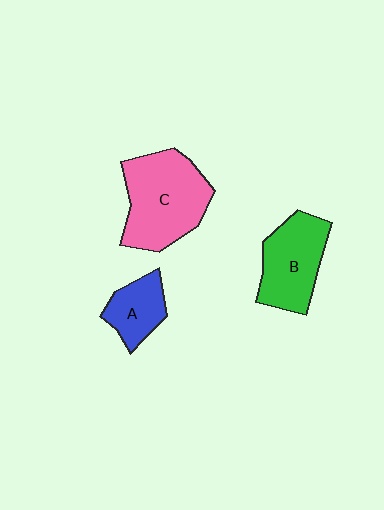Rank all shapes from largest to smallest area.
From largest to smallest: C (pink), B (green), A (blue).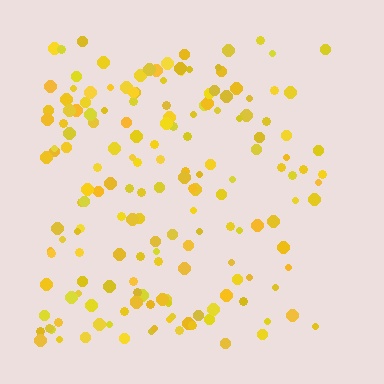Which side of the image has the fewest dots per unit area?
The right.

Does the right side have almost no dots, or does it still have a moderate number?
Still a moderate number, just noticeably fewer than the left.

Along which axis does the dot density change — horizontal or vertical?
Horizontal.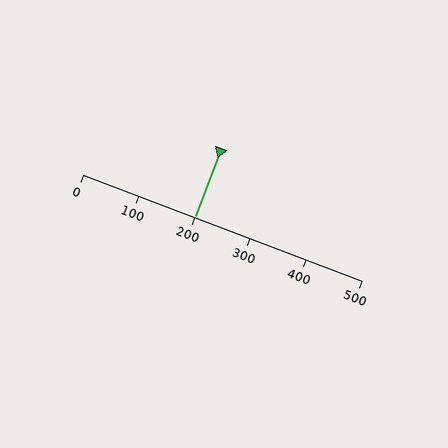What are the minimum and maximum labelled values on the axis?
The axis runs from 0 to 500.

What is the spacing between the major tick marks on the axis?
The major ticks are spaced 100 apart.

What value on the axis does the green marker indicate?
The marker indicates approximately 200.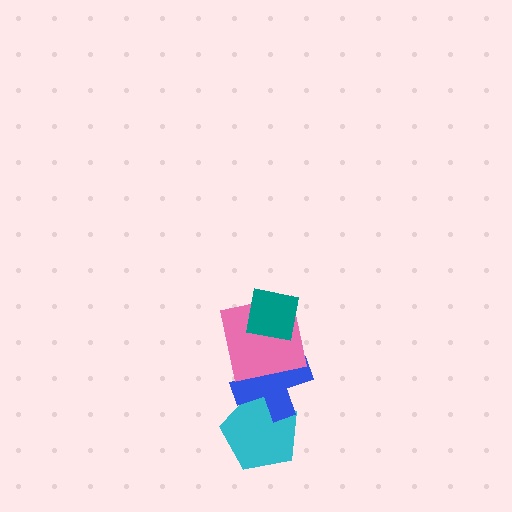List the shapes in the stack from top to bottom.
From top to bottom: the teal square, the pink square, the blue cross, the cyan pentagon.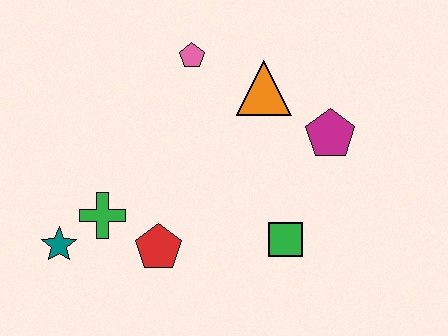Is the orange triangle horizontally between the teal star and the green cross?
No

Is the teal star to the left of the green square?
Yes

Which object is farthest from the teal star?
The magenta pentagon is farthest from the teal star.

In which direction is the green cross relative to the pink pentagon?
The green cross is below the pink pentagon.